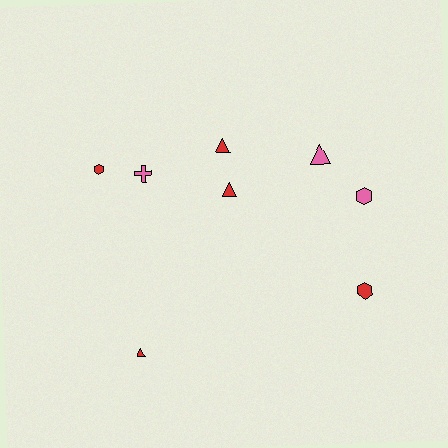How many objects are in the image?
There are 8 objects.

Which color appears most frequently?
Red, with 5 objects.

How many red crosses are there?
There are no red crosses.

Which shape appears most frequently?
Triangle, with 4 objects.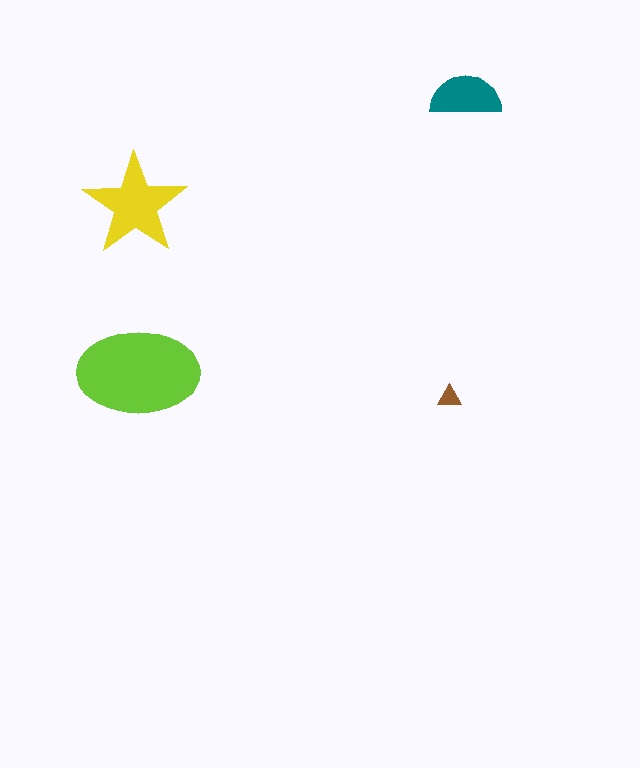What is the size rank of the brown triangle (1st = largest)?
4th.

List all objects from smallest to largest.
The brown triangle, the teal semicircle, the yellow star, the lime ellipse.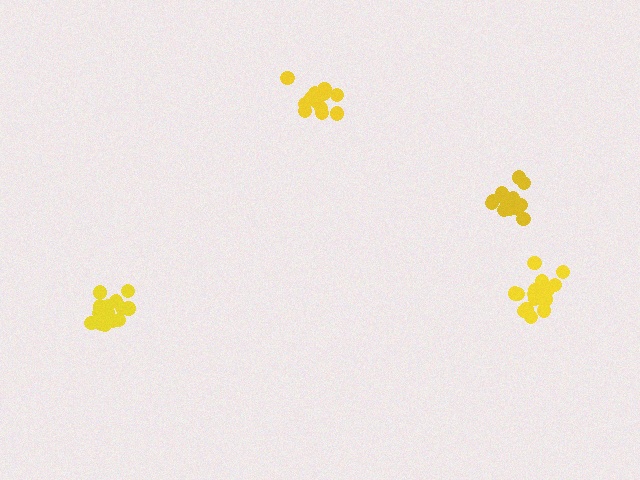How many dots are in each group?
Group 1: 18 dots, Group 2: 14 dots, Group 3: 14 dots, Group 4: 14 dots (60 total).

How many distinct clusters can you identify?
There are 4 distinct clusters.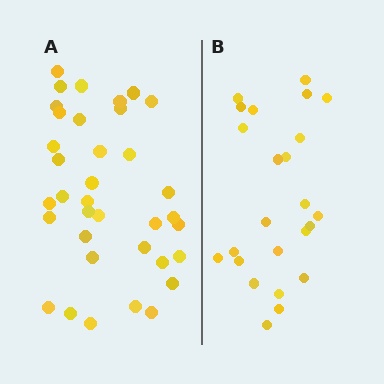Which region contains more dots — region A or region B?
Region A (the left region) has more dots.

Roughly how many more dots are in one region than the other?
Region A has roughly 12 or so more dots than region B.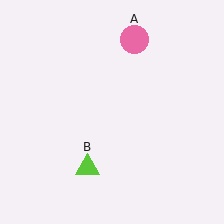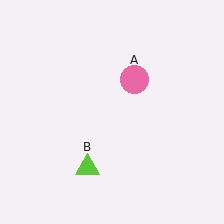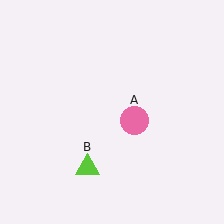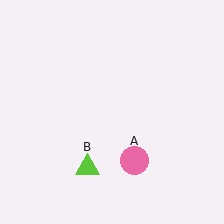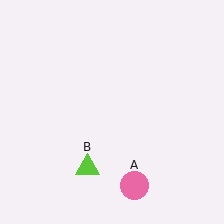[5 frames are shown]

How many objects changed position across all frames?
1 object changed position: pink circle (object A).